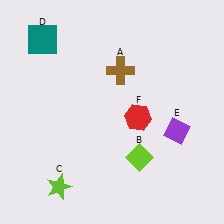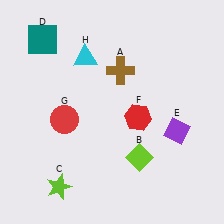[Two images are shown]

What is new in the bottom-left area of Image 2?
A red circle (G) was added in the bottom-left area of Image 2.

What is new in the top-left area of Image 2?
A cyan triangle (H) was added in the top-left area of Image 2.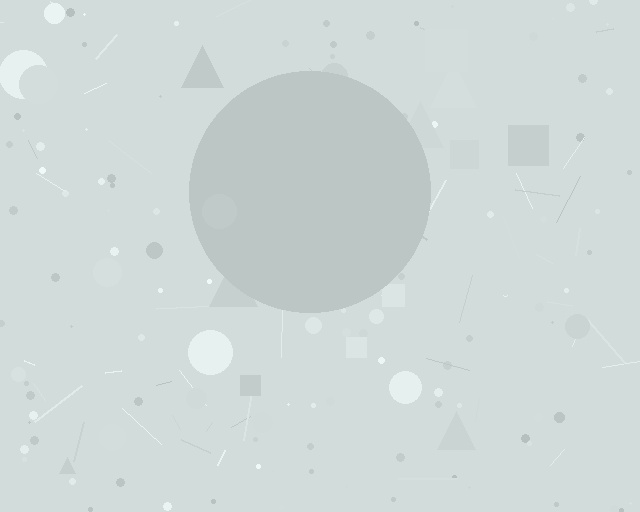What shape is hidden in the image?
A circle is hidden in the image.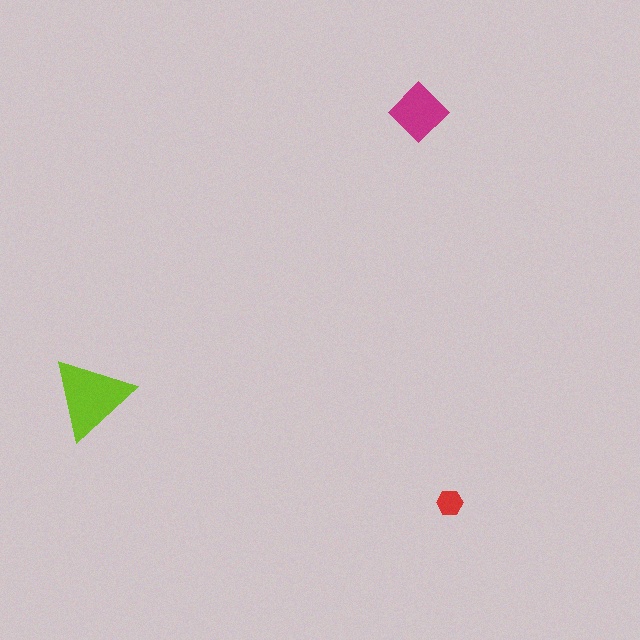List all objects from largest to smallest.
The lime triangle, the magenta diamond, the red hexagon.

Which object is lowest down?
The red hexagon is bottommost.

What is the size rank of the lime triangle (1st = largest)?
1st.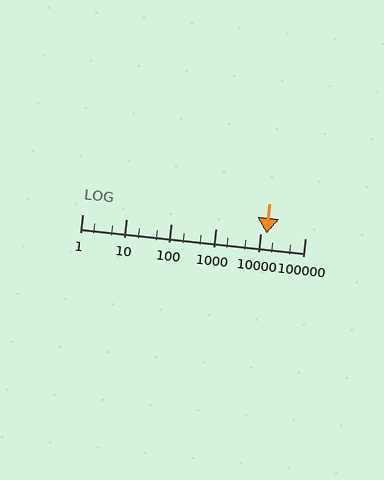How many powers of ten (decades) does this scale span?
The scale spans 5 decades, from 1 to 100000.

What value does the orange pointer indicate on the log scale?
The pointer indicates approximately 14000.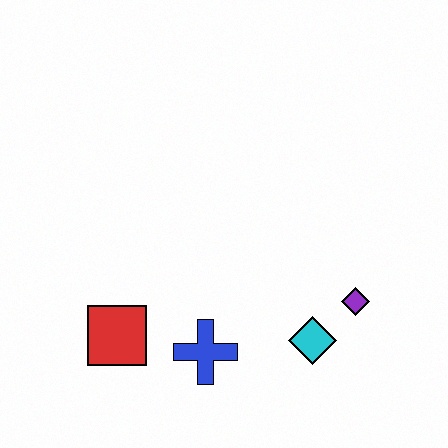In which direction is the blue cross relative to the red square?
The blue cross is to the right of the red square.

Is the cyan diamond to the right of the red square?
Yes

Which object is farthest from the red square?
The purple diamond is farthest from the red square.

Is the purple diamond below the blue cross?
No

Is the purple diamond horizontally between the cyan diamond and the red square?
No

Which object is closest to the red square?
The blue cross is closest to the red square.